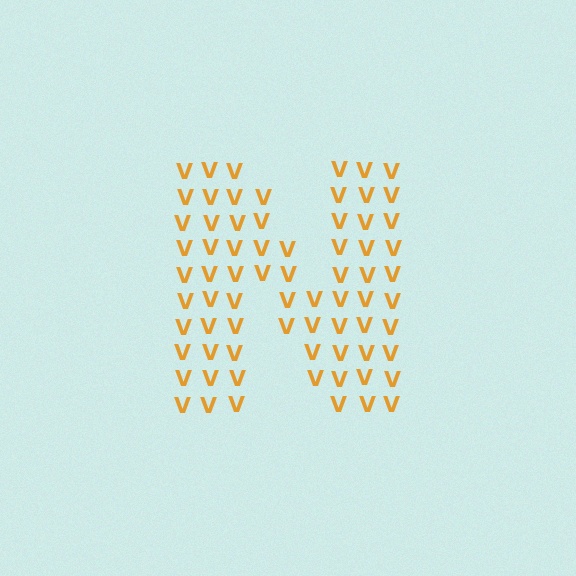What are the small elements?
The small elements are letter V's.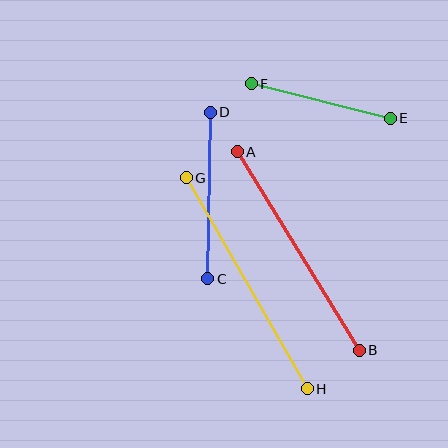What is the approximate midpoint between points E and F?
The midpoint is at approximately (321, 101) pixels.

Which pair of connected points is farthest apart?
Points G and H are farthest apart.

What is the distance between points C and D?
The distance is approximately 167 pixels.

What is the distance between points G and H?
The distance is approximately 243 pixels.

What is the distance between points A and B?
The distance is approximately 233 pixels.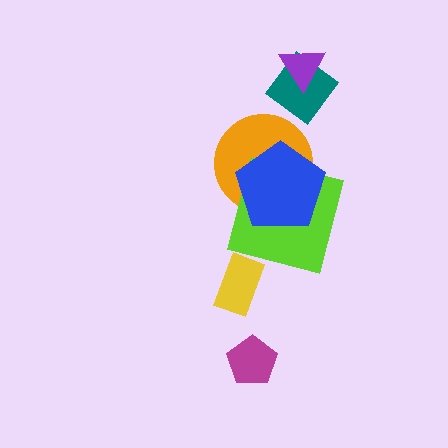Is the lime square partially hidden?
Yes, it is partially covered by another shape.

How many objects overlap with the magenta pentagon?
0 objects overlap with the magenta pentagon.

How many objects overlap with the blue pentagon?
2 objects overlap with the blue pentagon.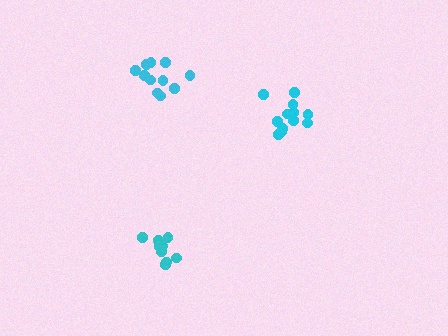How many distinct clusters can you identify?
There are 3 distinct clusters.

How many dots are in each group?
Group 1: 12 dots, Group 2: 11 dots, Group 3: 9 dots (32 total).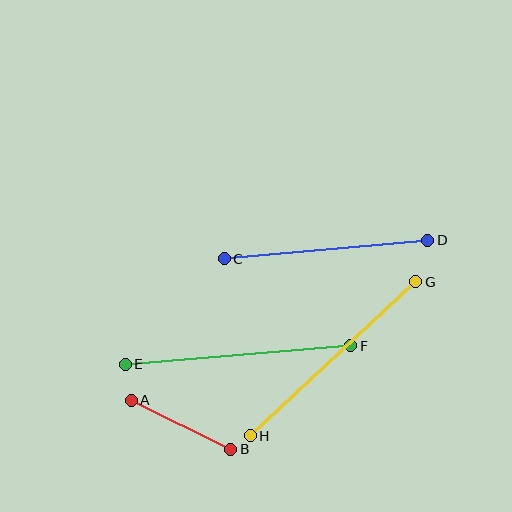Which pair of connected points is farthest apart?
Points G and H are farthest apart.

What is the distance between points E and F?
The distance is approximately 226 pixels.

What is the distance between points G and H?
The distance is approximately 226 pixels.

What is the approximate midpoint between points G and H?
The midpoint is at approximately (333, 359) pixels.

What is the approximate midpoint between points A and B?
The midpoint is at approximately (181, 425) pixels.